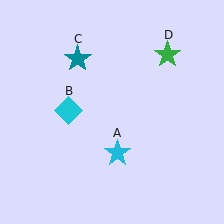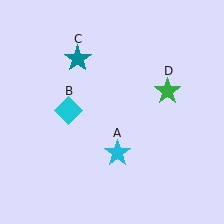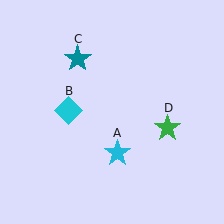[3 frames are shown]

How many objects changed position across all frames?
1 object changed position: green star (object D).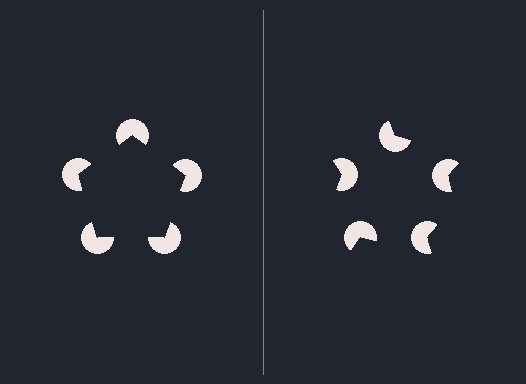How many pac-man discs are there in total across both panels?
10 — 5 on each side.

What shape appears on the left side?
An illusory pentagon.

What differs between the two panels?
The pac-man discs are positioned identically on both sides; only the wedge orientations differ. On the left they align to a pentagon; on the right they are misaligned.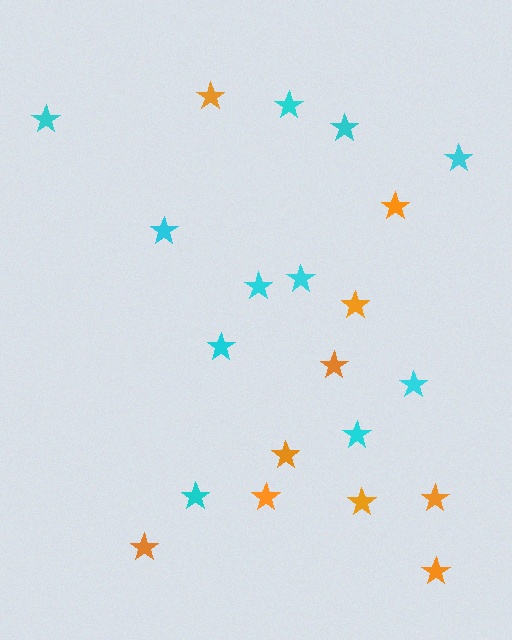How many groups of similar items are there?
There are 2 groups: one group of orange stars (10) and one group of cyan stars (11).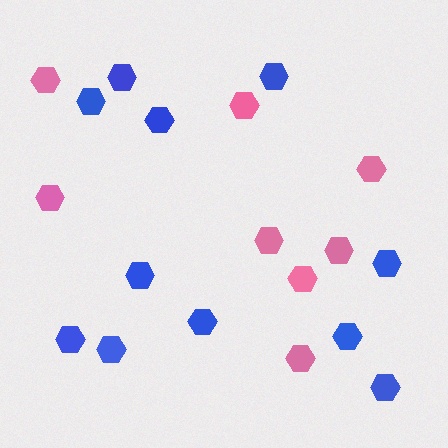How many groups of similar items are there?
There are 2 groups: one group of pink hexagons (8) and one group of blue hexagons (11).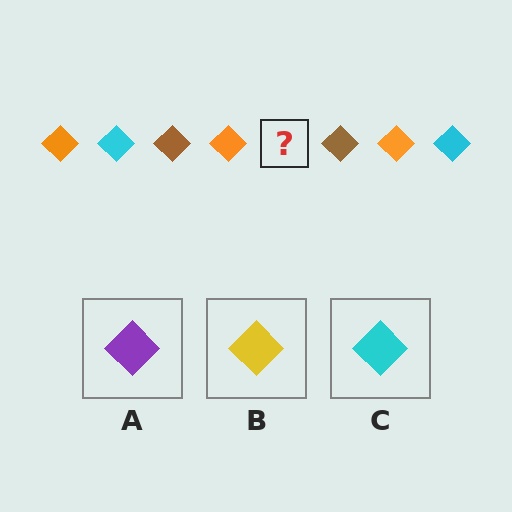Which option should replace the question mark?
Option C.